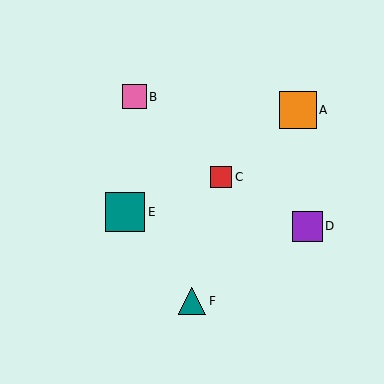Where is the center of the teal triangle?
The center of the teal triangle is at (192, 301).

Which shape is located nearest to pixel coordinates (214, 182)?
The red square (labeled C) at (221, 177) is nearest to that location.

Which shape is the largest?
The teal square (labeled E) is the largest.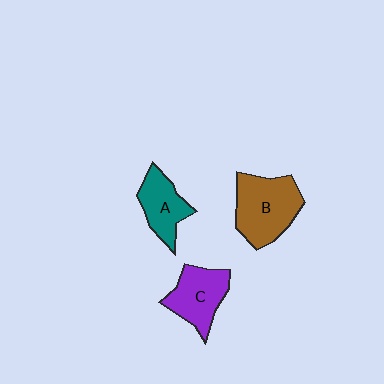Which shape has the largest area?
Shape B (brown).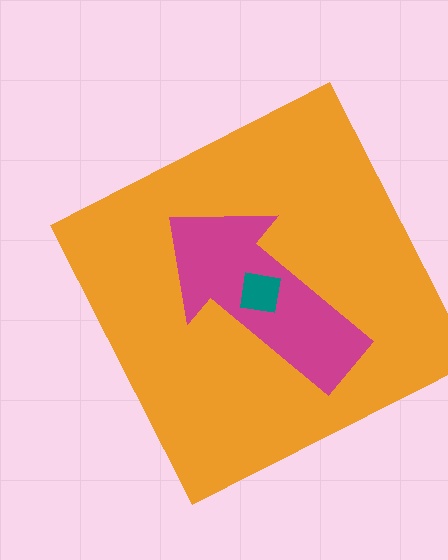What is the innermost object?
The teal square.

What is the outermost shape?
The orange square.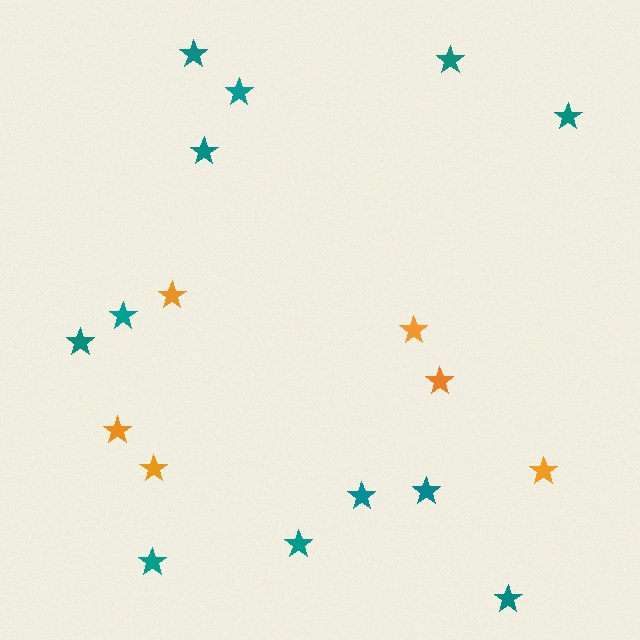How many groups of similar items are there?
There are 2 groups: one group of orange stars (6) and one group of teal stars (12).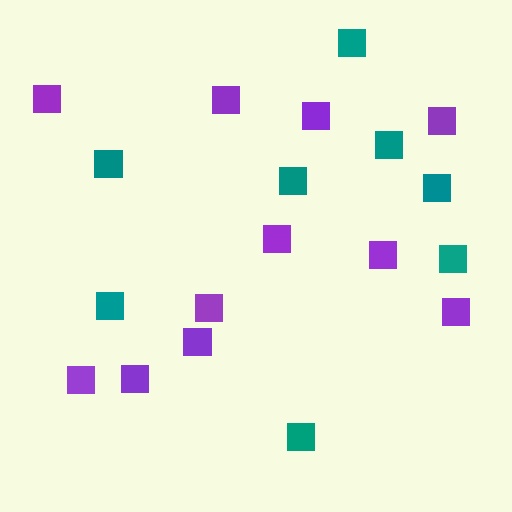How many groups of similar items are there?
There are 2 groups: one group of teal squares (8) and one group of purple squares (11).